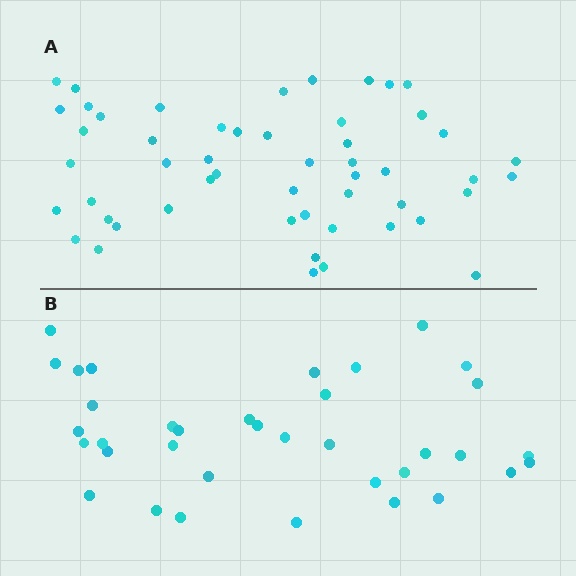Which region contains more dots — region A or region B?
Region A (the top region) has more dots.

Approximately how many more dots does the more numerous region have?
Region A has approximately 15 more dots than region B.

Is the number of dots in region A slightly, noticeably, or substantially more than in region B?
Region A has noticeably more, but not dramatically so. The ratio is roughly 1.4 to 1.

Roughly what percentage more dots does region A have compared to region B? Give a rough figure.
About 45% more.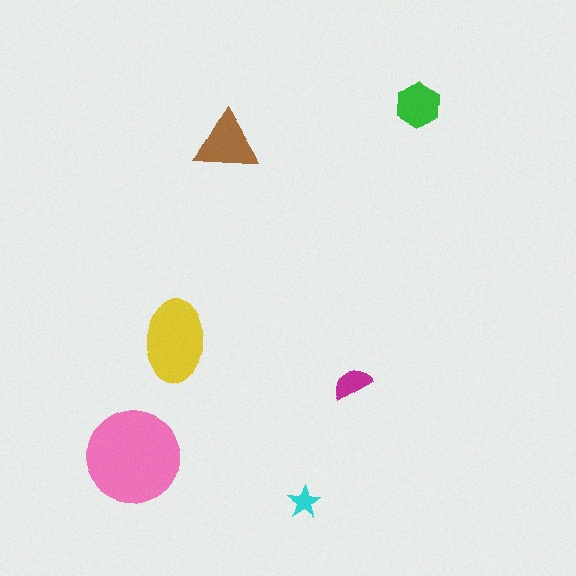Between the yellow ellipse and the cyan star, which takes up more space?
The yellow ellipse.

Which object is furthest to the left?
The pink circle is leftmost.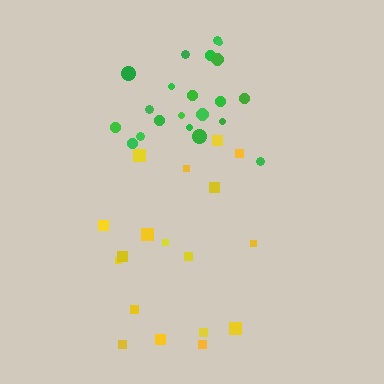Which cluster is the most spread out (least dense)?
Yellow.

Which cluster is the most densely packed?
Green.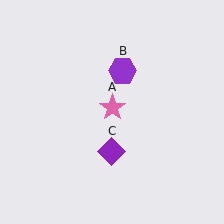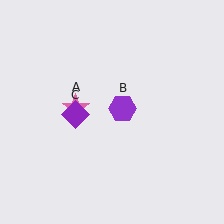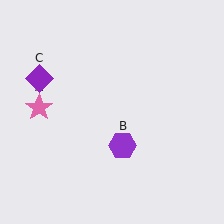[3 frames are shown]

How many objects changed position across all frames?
3 objects changed position: pink star (object A), purple hexagon (object B), purple diamond (object C).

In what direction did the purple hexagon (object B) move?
The purple hexagon (object B) moved down.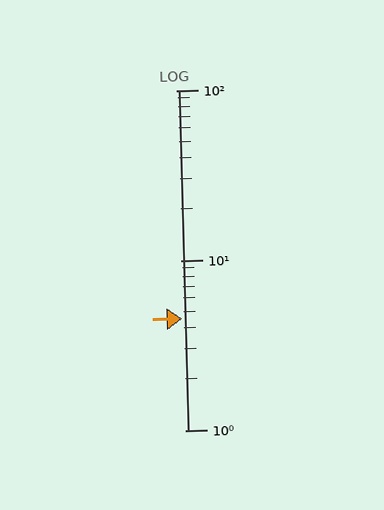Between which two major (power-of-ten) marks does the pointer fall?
The pointer is between 1 and 10.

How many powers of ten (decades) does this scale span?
The scale spans 2 decades, from 1 to 100.